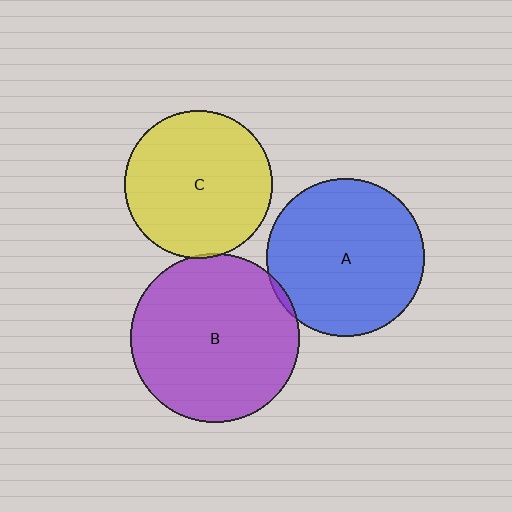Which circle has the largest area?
Circle B (purple).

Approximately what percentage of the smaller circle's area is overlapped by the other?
Approximately 5%.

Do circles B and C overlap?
Yes.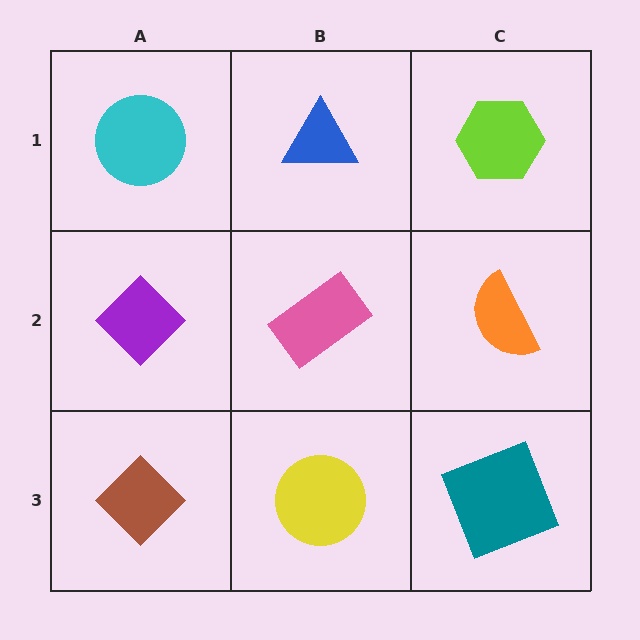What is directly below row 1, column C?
An orange semicircle.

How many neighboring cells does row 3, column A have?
2.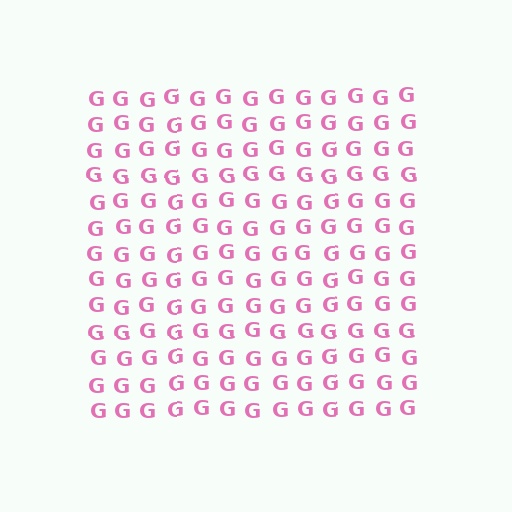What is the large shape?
The large shape is a square.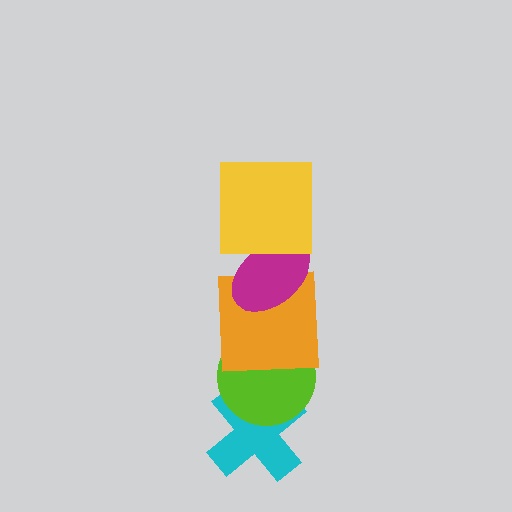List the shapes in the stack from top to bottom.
From top to bottom: the yellow square, the magenta ellipse, the orange square, the lime circle, the cyan cross.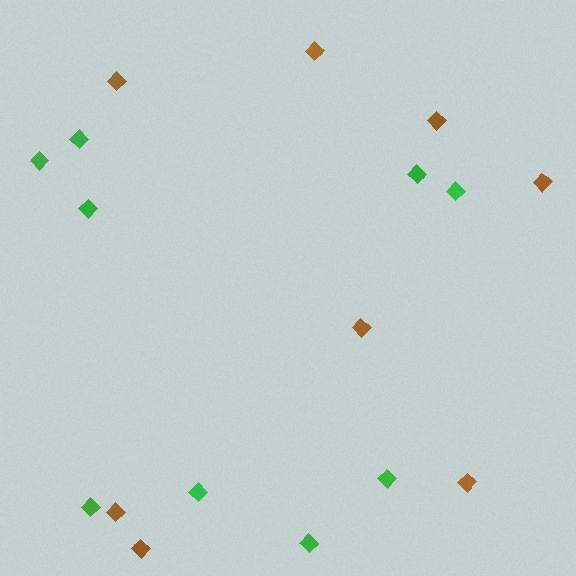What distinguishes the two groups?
There are 2 groups: one group of green diamonds (9) and one group of brown diamonds (8).